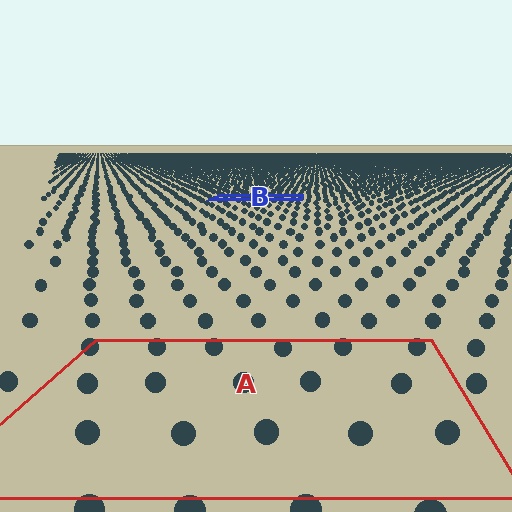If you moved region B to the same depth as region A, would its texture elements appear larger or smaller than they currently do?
They would appear larger. At a closer depth, the same texture elements are projected at a bigger on-screen size.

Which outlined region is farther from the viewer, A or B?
Region B is farther from the viewer — the texture elements inside it appear smaller and more densely packed.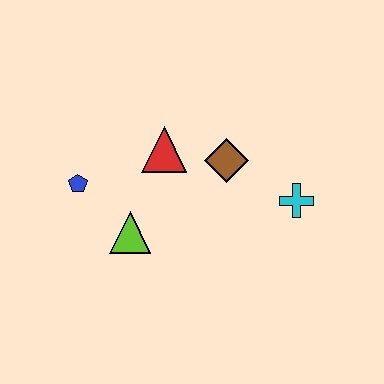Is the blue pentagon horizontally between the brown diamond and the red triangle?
No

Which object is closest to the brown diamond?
The red triangle is closest to the brown diamond.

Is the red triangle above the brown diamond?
Yes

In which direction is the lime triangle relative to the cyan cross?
The lime triangle is to the left of the cyan cross.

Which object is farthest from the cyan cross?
The blue pentagon is farthest from the cyan cross.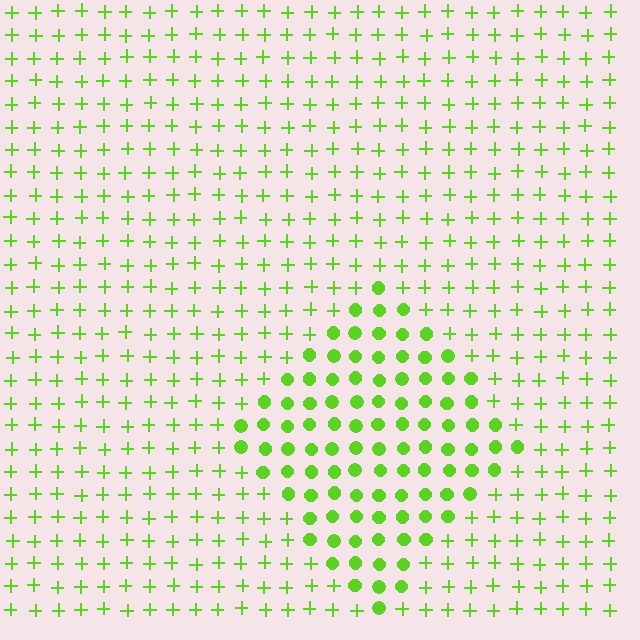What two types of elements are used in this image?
The image uses circles inside the diamond region and plus signs outside it.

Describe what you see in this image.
The image is filled with small lime elements arranged in a uniform grid. A diamond-shaped region contains circles, while the surrounding area contains plus signs. The boundary is defined purely by the change in element shape.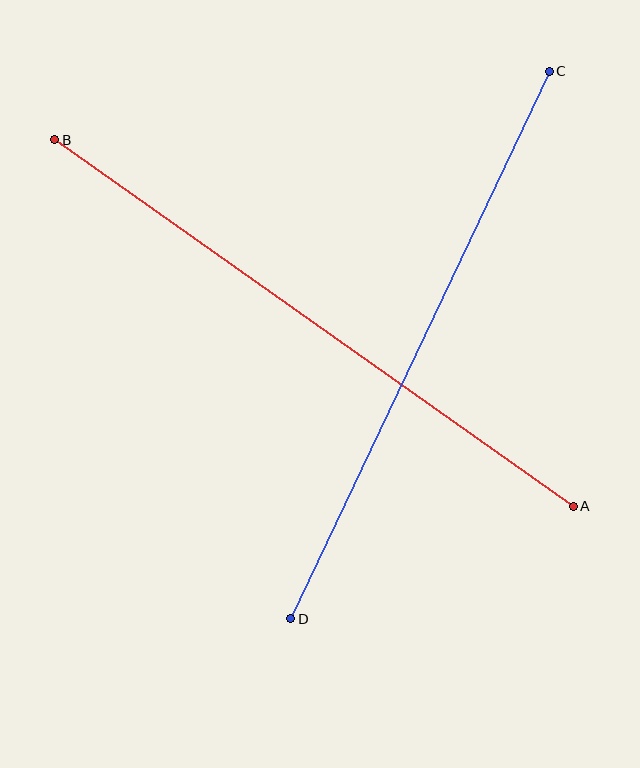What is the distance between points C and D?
The distance is approximately 605 pixels.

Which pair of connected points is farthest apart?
Points A and B are farthest apart.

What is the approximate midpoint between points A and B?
The midpoint is at approximately (314, 323) pixels.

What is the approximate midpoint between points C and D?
The midpoint is at approximately (420, 345) pixels.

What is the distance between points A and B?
The distance is approximately 635 pixels.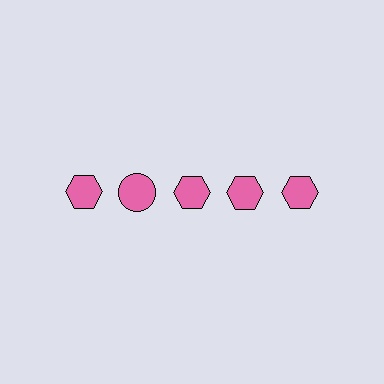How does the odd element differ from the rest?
It has a different shape: circle instead of hexagon.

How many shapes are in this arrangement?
There are 5 shapes arranged in a grid pattern.